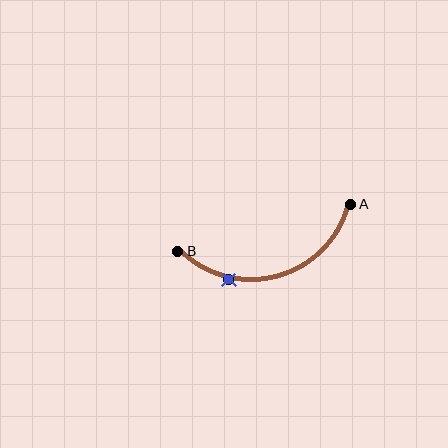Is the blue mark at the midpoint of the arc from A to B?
No. The blue mark lies on the arc but is closer to endpoint B. The arc midpoint would be at the point on the curve equidistant along the arc from both A and B.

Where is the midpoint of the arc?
The arc midpoint is the point on the curve farthest from the straight line joining A and B. It sits below that line.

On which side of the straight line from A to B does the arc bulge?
The arc bulges below the straight line connecting A and B.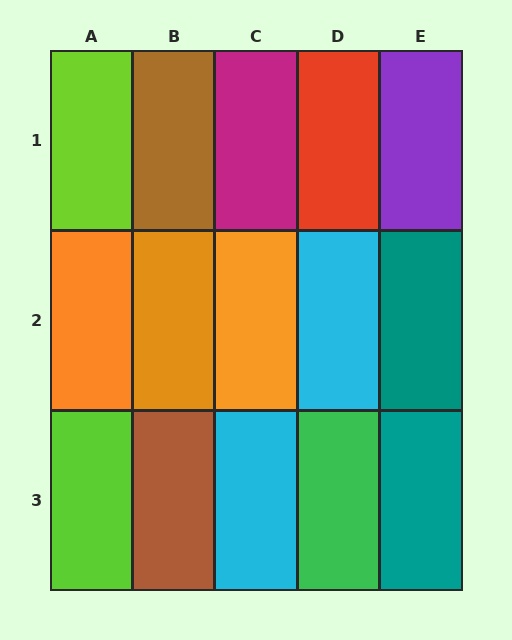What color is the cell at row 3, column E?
Teal.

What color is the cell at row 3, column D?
Green.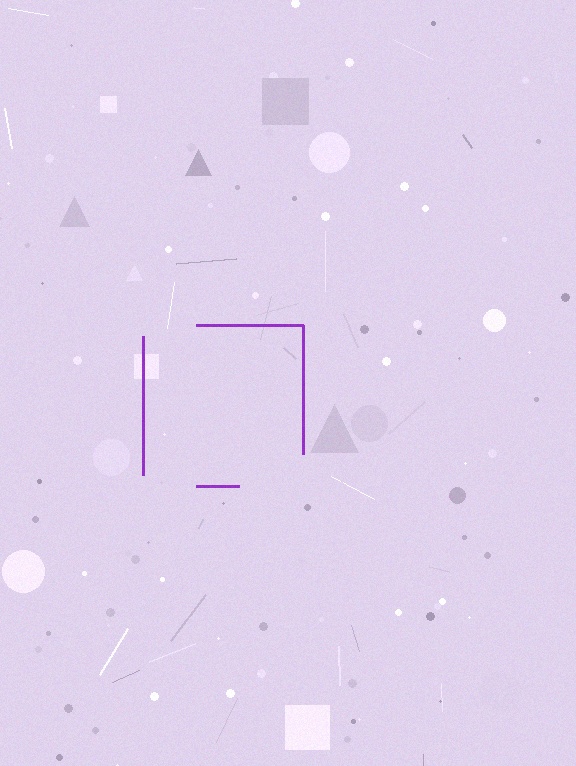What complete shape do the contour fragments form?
The contour fragments form a square.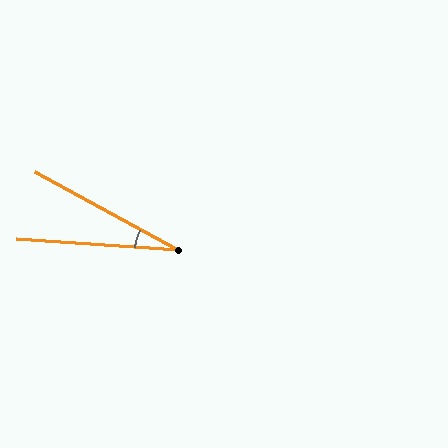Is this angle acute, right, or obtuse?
It is acute.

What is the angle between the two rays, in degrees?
Approximately 25 degrees.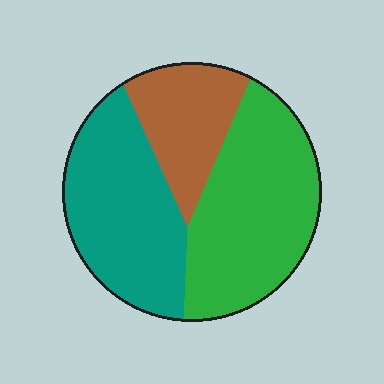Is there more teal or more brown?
Teal.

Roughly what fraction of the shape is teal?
Teal takes up about three eighths (3/8) of the shape.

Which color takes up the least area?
Brown, at roughly 20%.